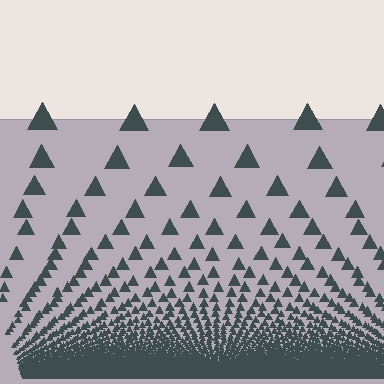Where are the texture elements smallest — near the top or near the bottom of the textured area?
Near the bottom.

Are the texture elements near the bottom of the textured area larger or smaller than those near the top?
Smaller. The gradient is inverted — elements near the bottom are smaller and denser.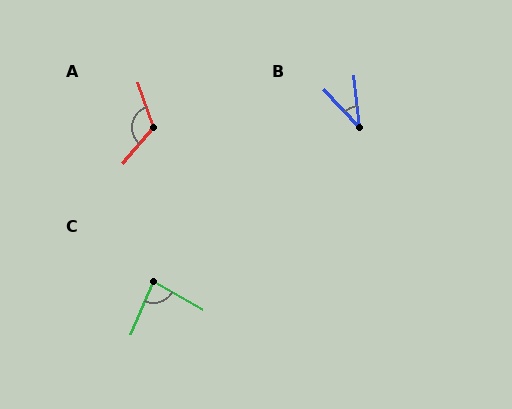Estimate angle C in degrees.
Approximately 84 degrees.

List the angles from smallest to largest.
B (38°), C (84°), A (121°).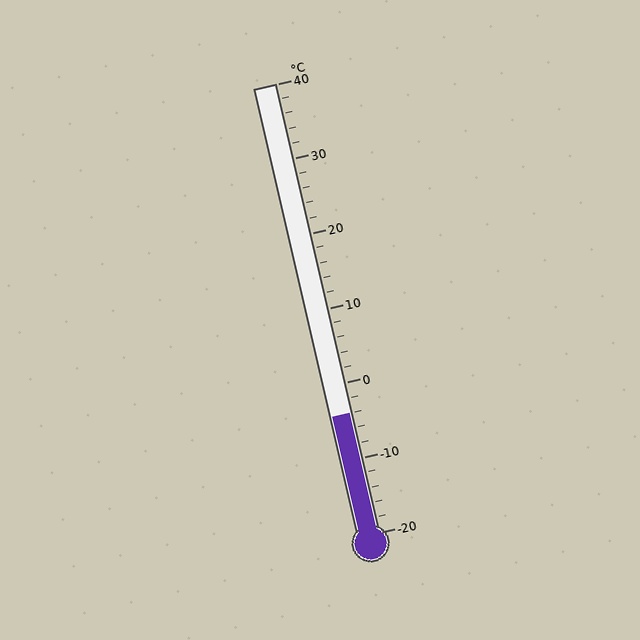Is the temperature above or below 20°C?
The temperature is below 20°C.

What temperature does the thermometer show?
The thermometer shows approximately -4°C.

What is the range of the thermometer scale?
The thermometer scale ranges from -20°C to 40°C.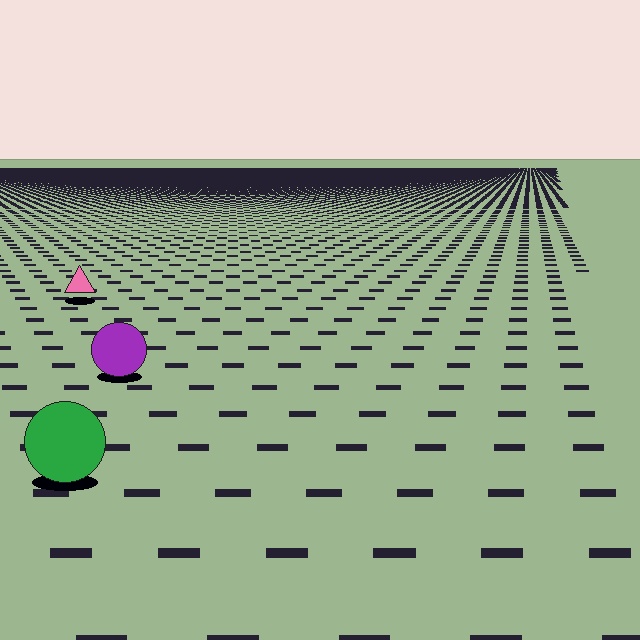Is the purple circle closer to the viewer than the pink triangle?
Yes. The purple circle is closer — you can tell from the texture gradient: the ground texture is coarser near it.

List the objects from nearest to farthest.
From nearest to farthest: the green circle, the purple circle, the pink triangle.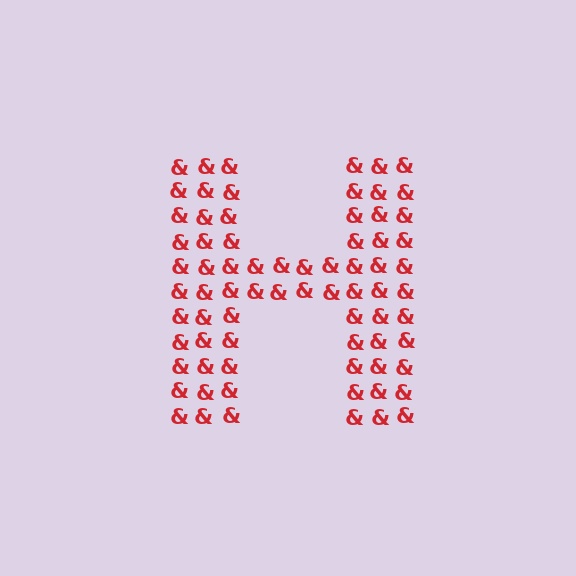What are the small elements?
The small elements are ampersands.